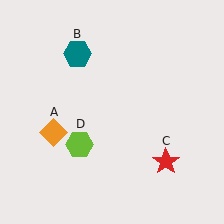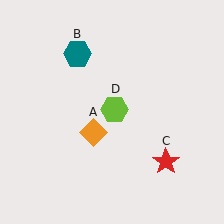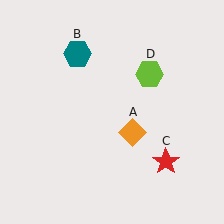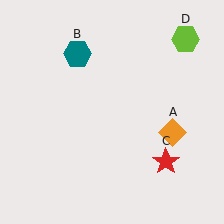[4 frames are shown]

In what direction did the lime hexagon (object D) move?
The lime hexagon (object D) moved up and to the right.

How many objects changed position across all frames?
2 objects changed position: orange diamond (object A), lime hexagon (object D).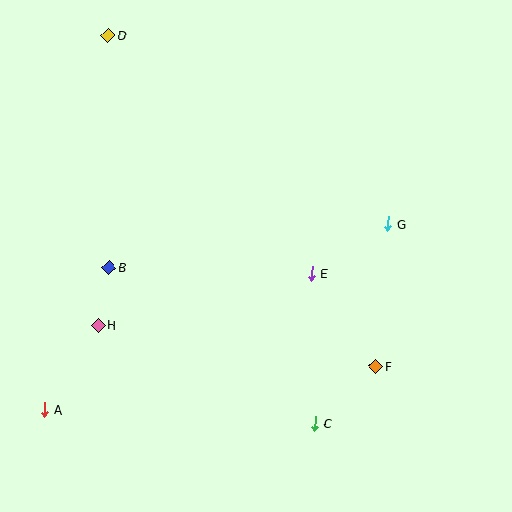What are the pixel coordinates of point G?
Point G is at (388, 224).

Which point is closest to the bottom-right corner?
Point F is closest to the bottom-right corner.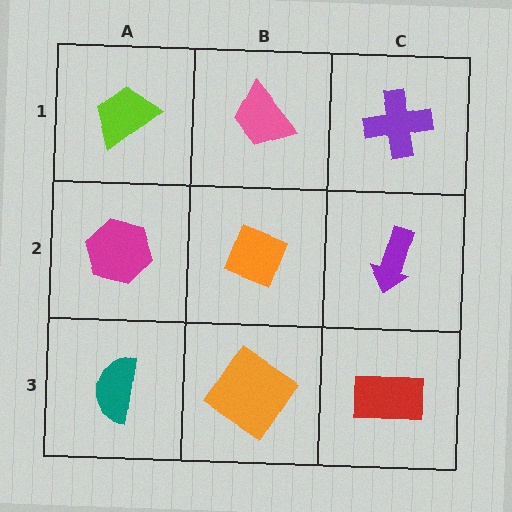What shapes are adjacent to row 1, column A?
A magenta hexagon (row 2, column A), a pink trapezoid (row 1, column B).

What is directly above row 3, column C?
A purple arrow.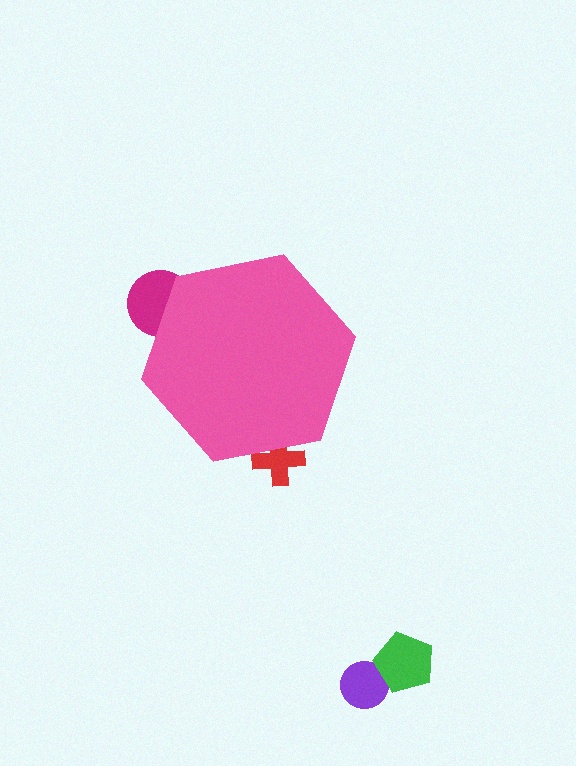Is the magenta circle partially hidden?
Yes, the magenta circle is partially hidden behind the pink hexagon.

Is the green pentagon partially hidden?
No, the green pentagon is fully visible.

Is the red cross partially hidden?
Yes, the red cross is partially hidden behind the pink hexagon.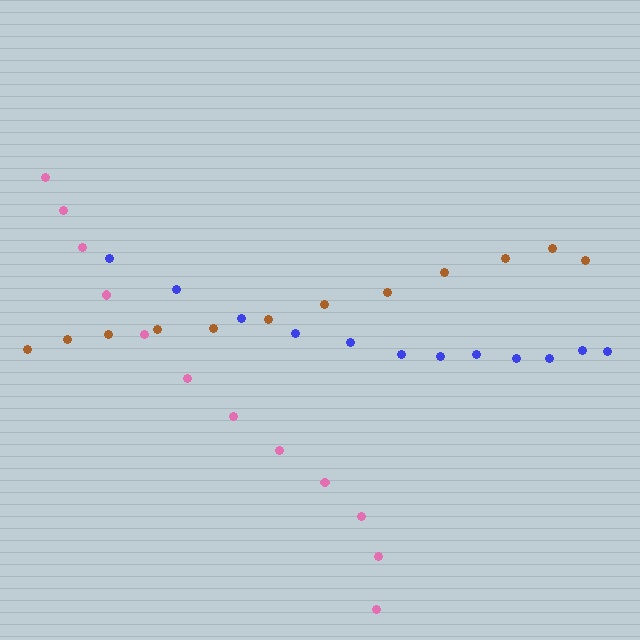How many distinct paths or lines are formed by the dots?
There are 3 distinct paths.